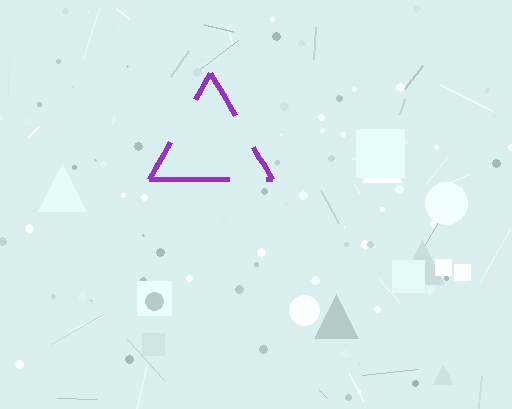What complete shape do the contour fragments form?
The contour fragments form a triangle.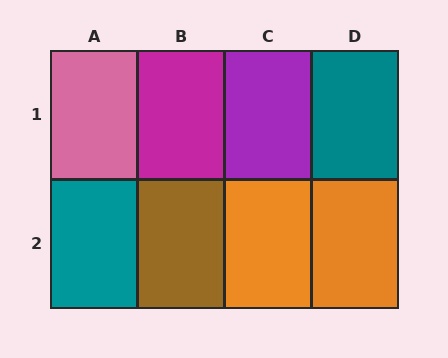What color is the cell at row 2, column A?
Teal.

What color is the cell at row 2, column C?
Orange.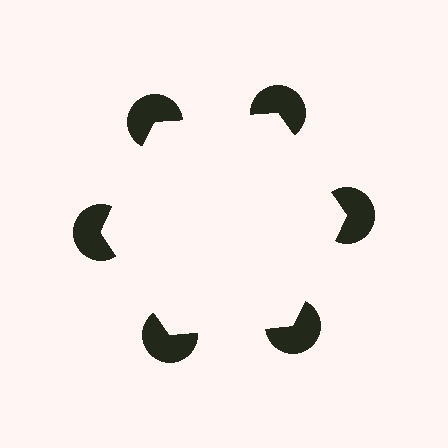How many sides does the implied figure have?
6 sides.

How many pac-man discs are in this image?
There are 6 — one at each vertex of the illusory hexagon.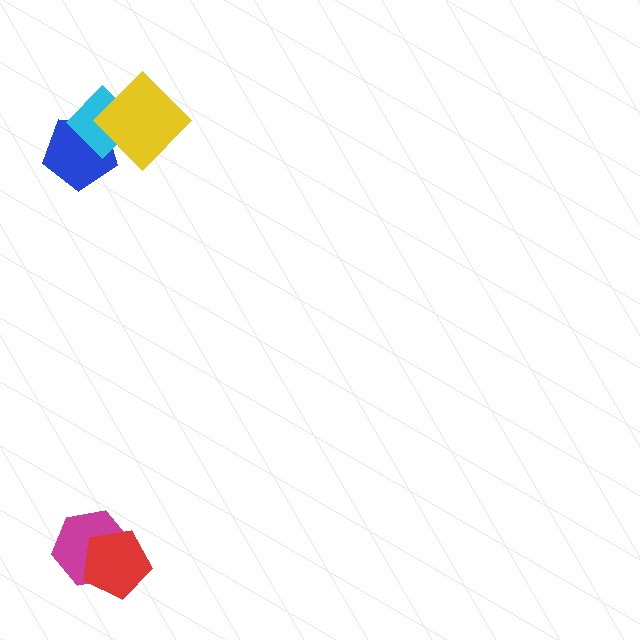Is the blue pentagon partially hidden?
Yes, it is partially covered by another shape.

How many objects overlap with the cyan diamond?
2 objects overlap with the cyan diamond.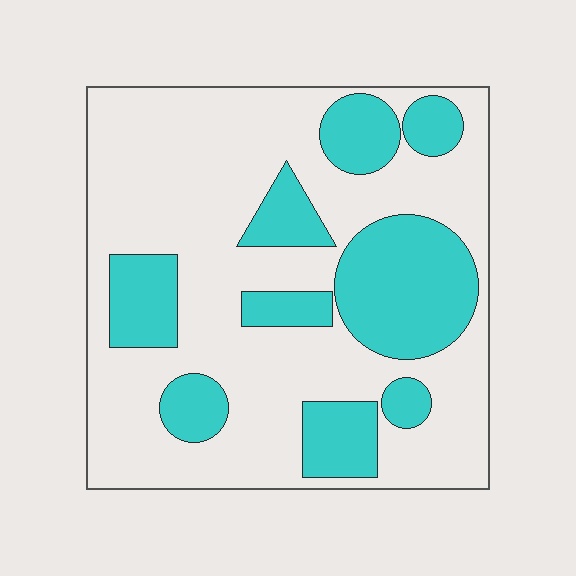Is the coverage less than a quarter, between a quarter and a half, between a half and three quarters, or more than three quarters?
Between a quarter and a half.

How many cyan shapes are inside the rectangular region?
9.